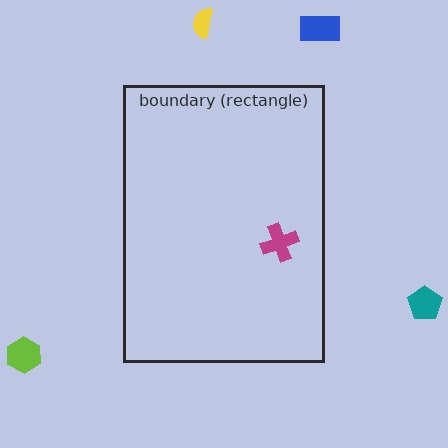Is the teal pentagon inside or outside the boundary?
Outside.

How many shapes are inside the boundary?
1 inside, 4 outside.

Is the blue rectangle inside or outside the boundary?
Outside.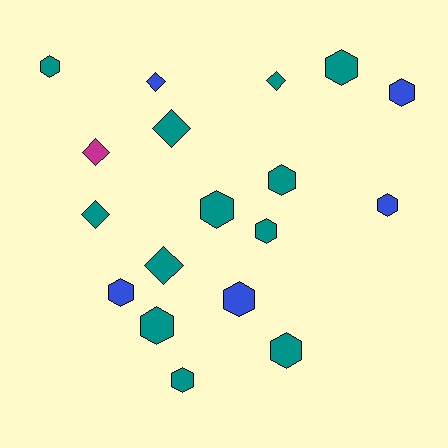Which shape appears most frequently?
Hexagon, with 12 objects.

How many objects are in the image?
There are 18 objects.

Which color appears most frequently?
Teal, with 12 objects.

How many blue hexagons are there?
There are 4 blue hexagons.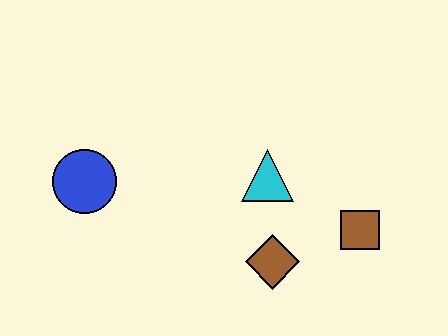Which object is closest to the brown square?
The brown diamond is closest to the brown square.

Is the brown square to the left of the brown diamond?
No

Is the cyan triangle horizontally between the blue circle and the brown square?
Yes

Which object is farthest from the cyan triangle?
The blue circle is farthest from the cyan triangle.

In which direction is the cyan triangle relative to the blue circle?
The cyan triangle is to the right of the blue circle.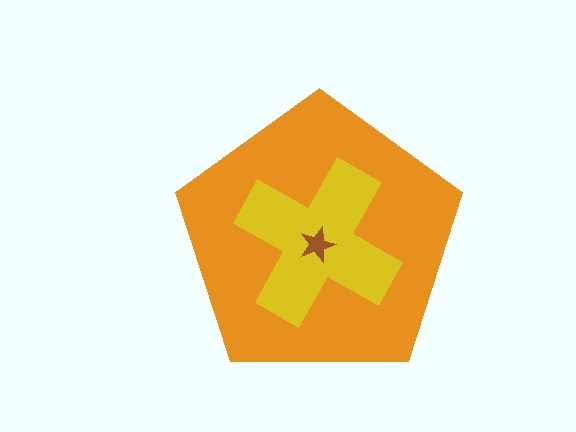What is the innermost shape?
The brown star.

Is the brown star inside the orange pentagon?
Yes.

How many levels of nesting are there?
3.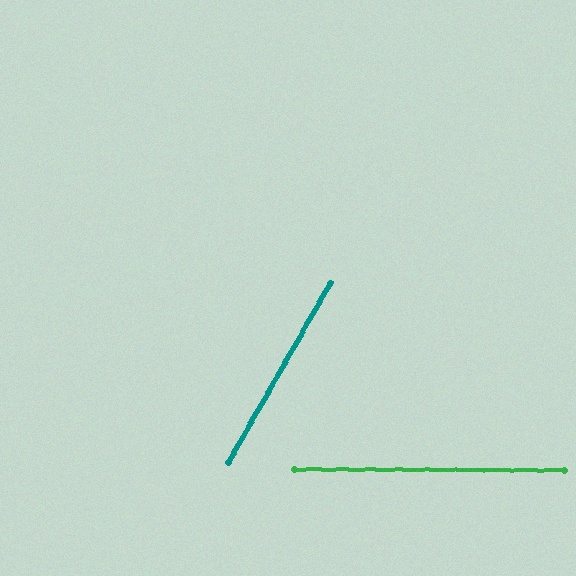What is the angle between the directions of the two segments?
Approximately 61 degrees.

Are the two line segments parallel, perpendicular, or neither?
Neither parallel nor perpendicular — they differ by about 61°.